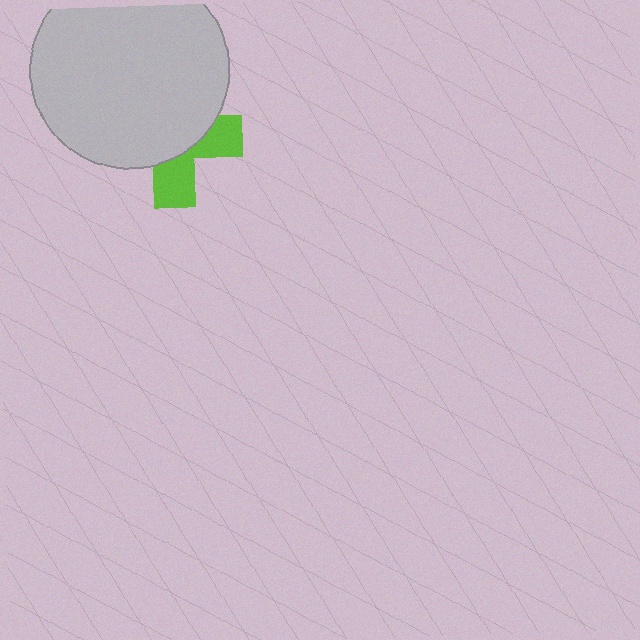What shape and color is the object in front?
The object in front is a light gray circle.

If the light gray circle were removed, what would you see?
You would see the complete lime cross.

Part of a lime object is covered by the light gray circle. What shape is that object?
It is a cross.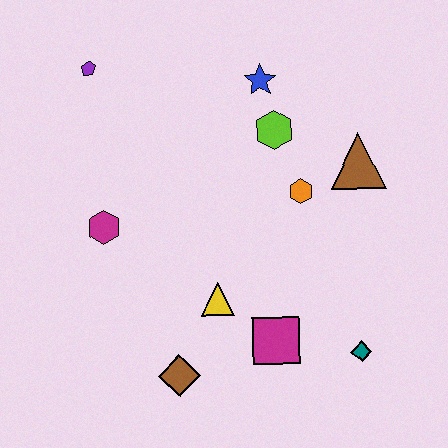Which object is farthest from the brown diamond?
The purple pentagon is farthest from the brown diamond.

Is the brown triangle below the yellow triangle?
No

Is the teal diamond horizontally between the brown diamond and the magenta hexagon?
No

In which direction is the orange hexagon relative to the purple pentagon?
The orange hexagon is to the right of the purple pentagon.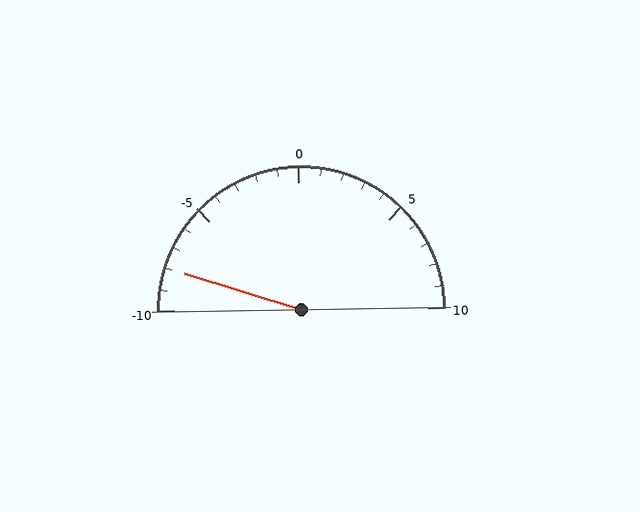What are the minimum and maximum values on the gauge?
The gauge ranges from -10 to 10.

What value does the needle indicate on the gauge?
The needle indicates approximately -8.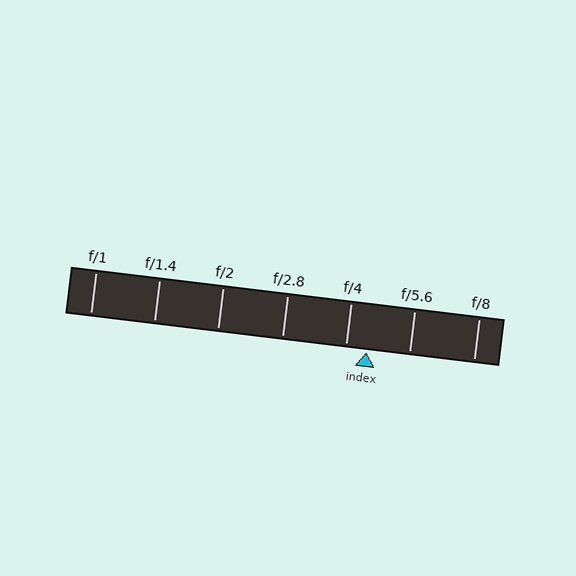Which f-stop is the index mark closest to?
The index mark is closest to f/4.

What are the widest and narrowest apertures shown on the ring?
The widest aperture shown is f/1 and the narrowest is f/8.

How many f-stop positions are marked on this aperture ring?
There are 7 f-stop positions marked.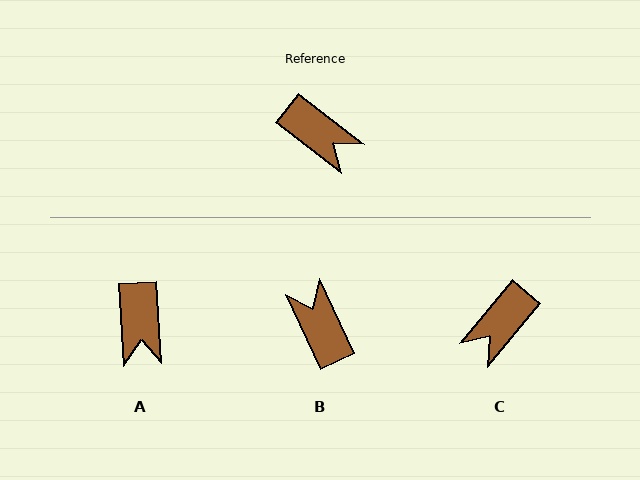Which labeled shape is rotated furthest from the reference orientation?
B, about 153 degrees away.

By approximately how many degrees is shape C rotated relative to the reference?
Approximately 92 degrees clockwise.